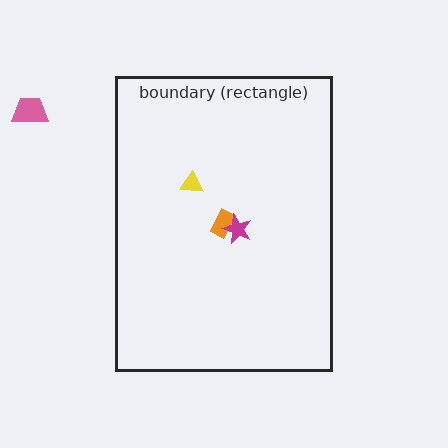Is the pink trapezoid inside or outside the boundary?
Outside.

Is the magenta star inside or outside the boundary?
Inside.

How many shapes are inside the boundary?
3 inside, 1 outside.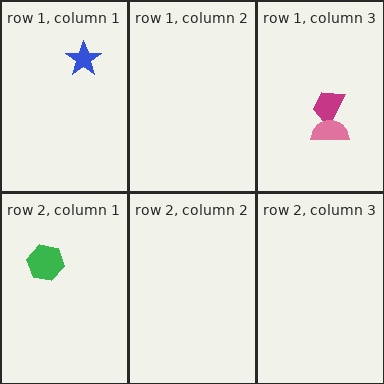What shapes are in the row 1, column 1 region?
The blue star.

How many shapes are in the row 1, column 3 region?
2.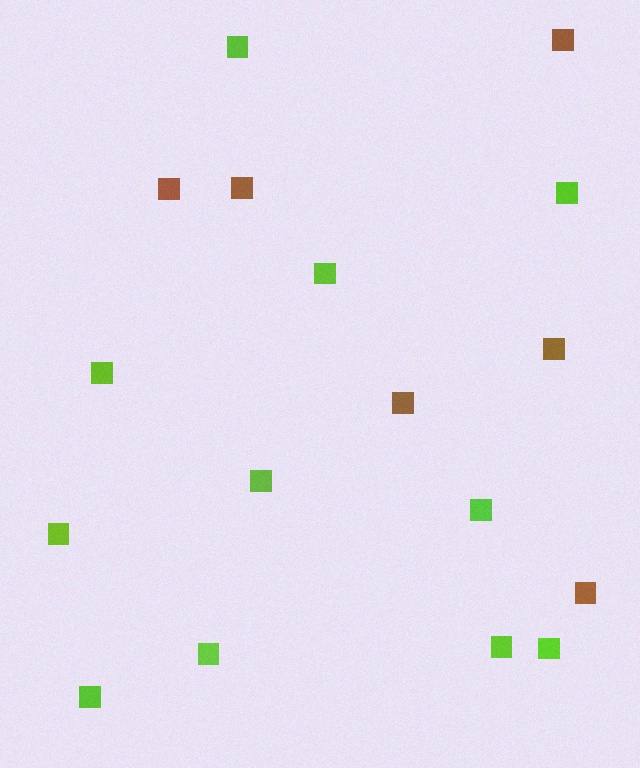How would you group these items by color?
There are 2 groups: one group of brown squares (6) and one group of lime squares (11).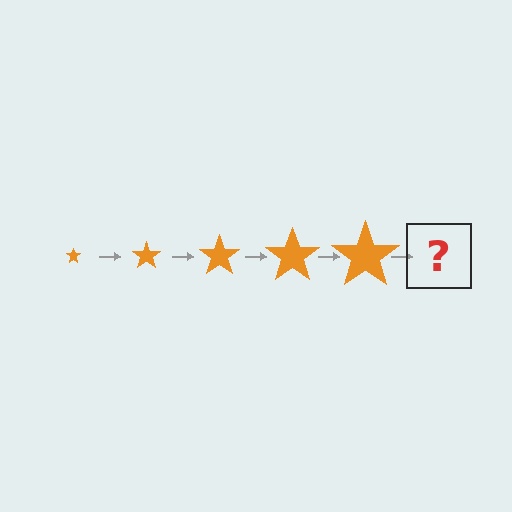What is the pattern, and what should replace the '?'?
The pattern is that the star gets progressively larger each step. The '?' should be an orange star, larger than the previous one.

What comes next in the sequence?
The next element should be an orange star, larger than the previous one.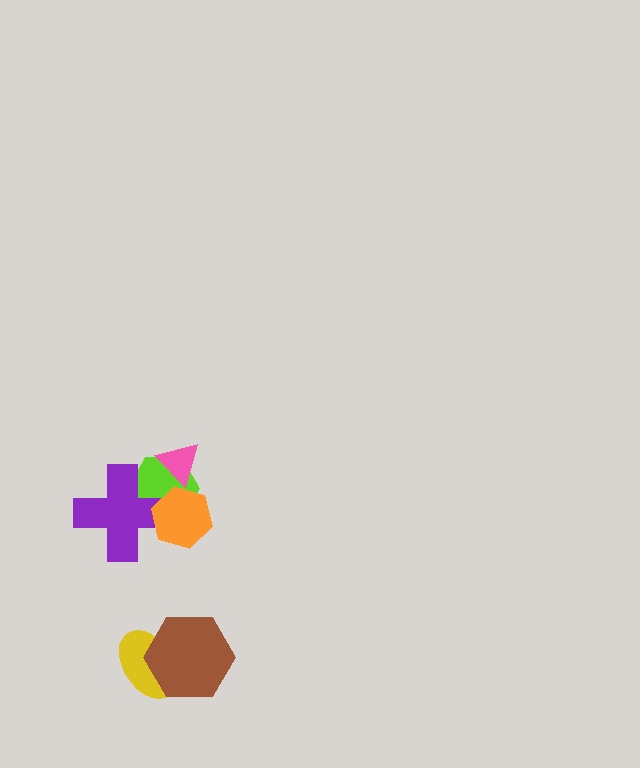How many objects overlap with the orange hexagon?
2 objects overlap with the orange hexagon.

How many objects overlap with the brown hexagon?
1 object overlaps with the brown hexagon.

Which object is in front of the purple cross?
The orange hexagon is in front of the purple cross.